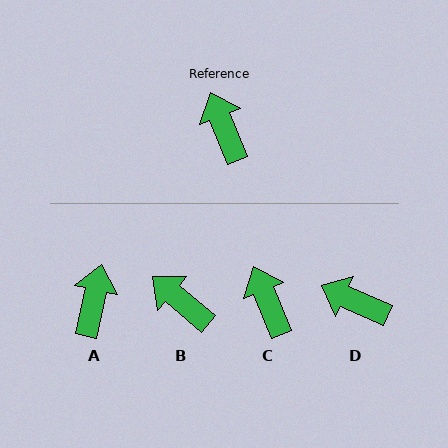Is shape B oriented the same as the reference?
No, it is off by about 27 degrees.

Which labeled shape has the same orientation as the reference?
C.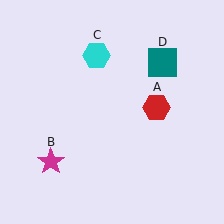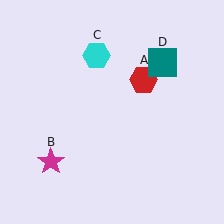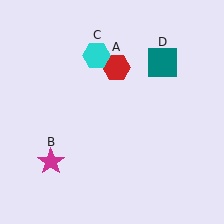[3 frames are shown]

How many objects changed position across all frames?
1 object changed position: red hexagon (object A).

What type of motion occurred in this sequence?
The red hexagon (object A) rotated counterclockwise around the center of the scene.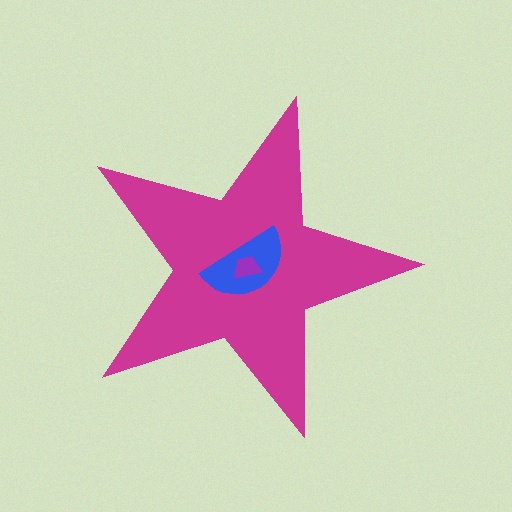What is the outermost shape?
The magenta star.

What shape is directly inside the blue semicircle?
The purple trapezoid.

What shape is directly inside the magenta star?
The blue semicircle.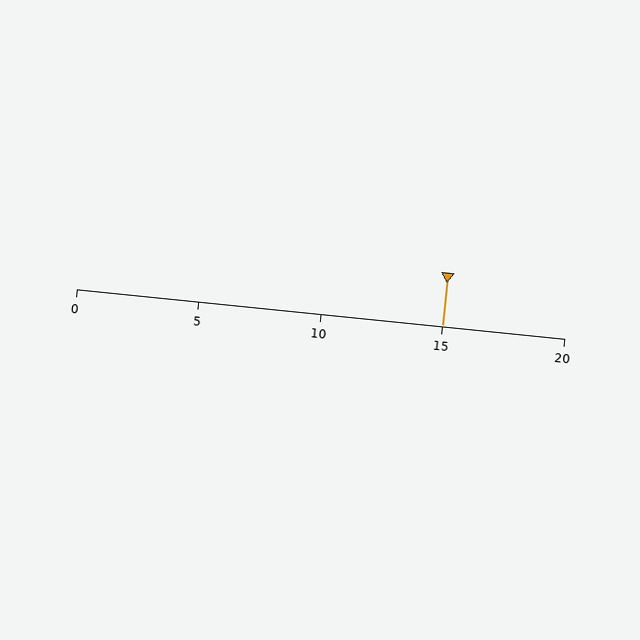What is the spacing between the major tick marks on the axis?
The major ticks are spaced 5 apart.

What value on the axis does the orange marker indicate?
The marker indicates approximately 15.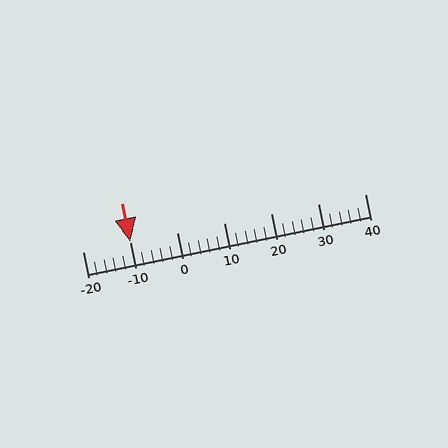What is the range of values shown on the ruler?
The ruler shows values from -20 to 40.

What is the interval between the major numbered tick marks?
The major tick marks are spaced 10 units apart.